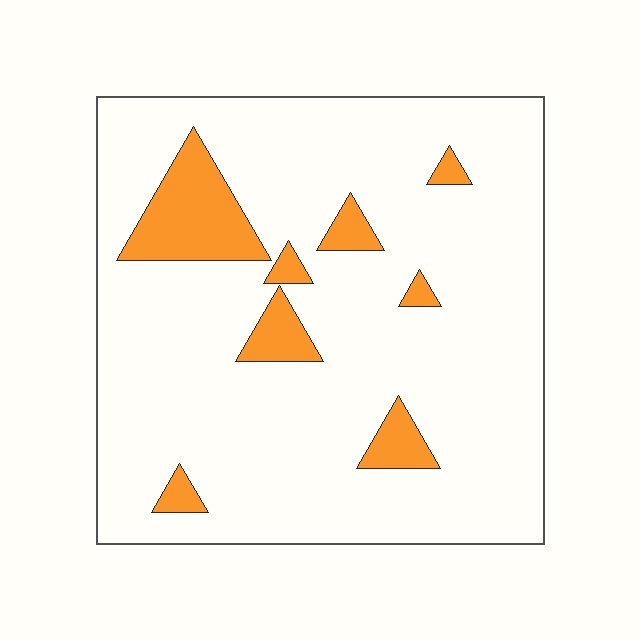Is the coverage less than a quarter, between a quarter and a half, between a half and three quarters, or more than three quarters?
Less than a quarter.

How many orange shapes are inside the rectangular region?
8.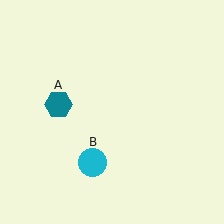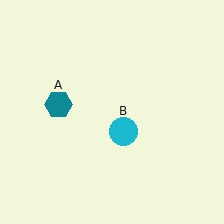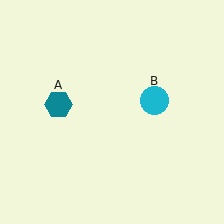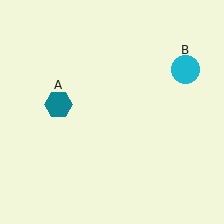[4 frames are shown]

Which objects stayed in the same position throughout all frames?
Teal hexagon (object A) remained stationary.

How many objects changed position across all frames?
1 object changed position: cyan circle (object B).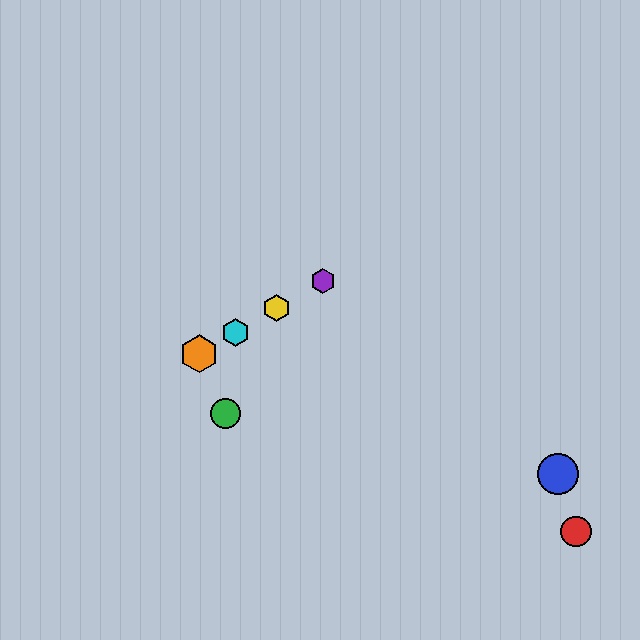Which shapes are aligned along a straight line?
The yellow hexagon, the purple hexagon, the orange hexagon, the cyan hexagon are aligned along a straight line.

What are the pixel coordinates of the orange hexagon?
The orange hexagon is at (199, 354).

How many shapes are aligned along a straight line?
4 shapes (the yellow hexagon, the purple hexagon, the orange hexagon, the cyan hexagon) are aligned along a straight line.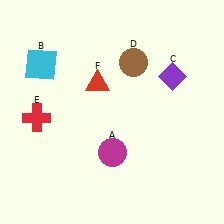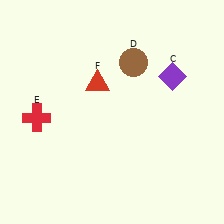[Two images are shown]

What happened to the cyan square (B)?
The cyan square (B) was removed in Image 2. It was in the top-left area of Image 1.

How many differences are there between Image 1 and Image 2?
There are 2 differences between the two images.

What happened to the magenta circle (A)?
The magenta circle (A) was removed in Image 2. It was in the bottom-right area of Image 1.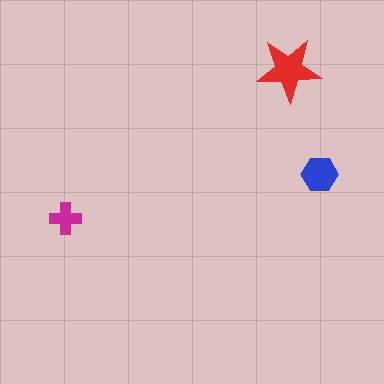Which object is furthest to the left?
The magenta cross is leftmost.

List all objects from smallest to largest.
The magenta cross, the blue hexagon, the red star.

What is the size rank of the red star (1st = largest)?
1st.